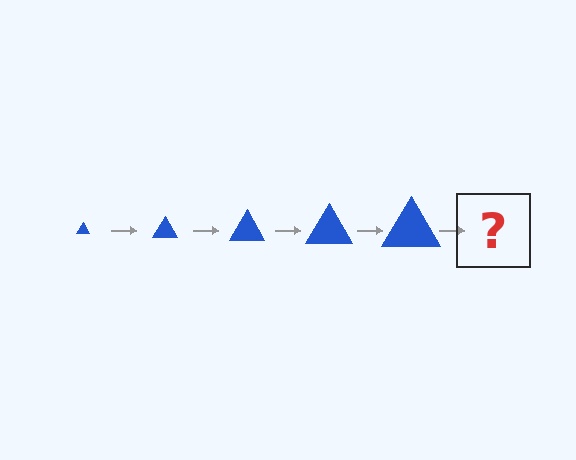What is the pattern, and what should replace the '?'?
The pattern is that the triangle gets progressively larger each step. The '?' should be a blue triangle, larger than the previous one.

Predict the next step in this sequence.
The next step is a blue triangle, larger than the previous one.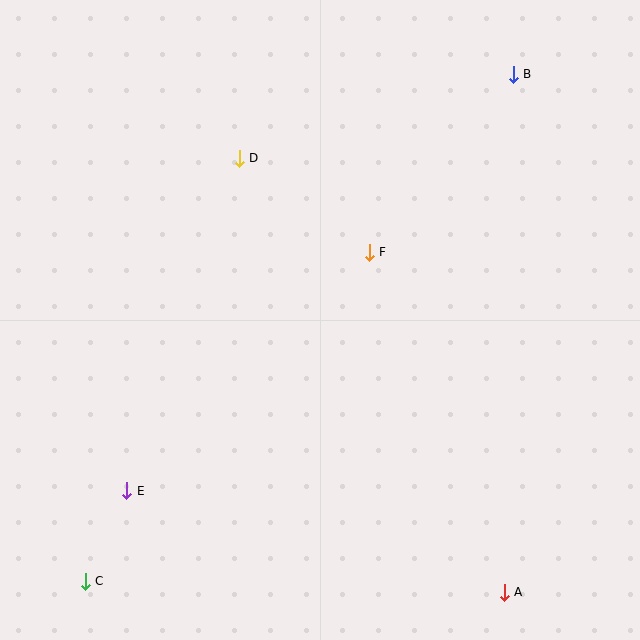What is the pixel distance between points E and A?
The distance between E and A is 391 pixels.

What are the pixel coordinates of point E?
Point E is at (127, 491).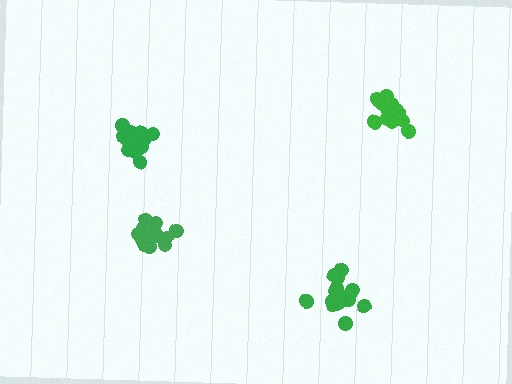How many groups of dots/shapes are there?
There are 4 groups.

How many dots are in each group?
Group 1: 16 dots, Group 2: 14 dots, Group 3: 20 dots, Group 4: 18 dots (68 total).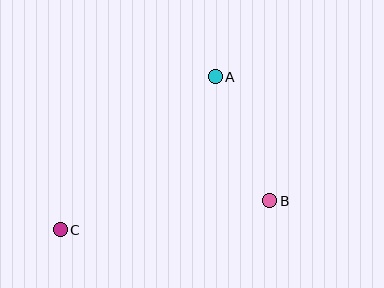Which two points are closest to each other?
Points A and B are closest to each other.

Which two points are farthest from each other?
Points A and C are farthest from each other.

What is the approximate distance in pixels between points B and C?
The distance between B and C is approximately 212 pixels.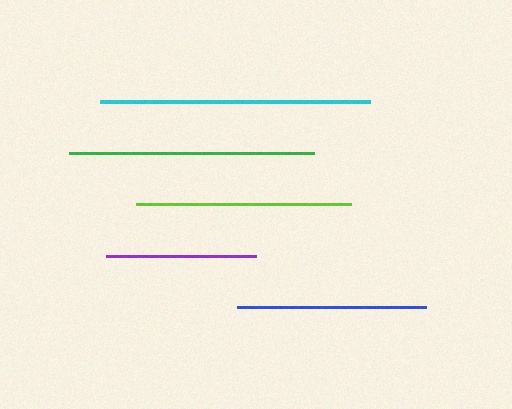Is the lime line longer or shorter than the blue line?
The lime line is longer than the blue line.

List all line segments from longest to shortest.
From longest to shortest: cyan, green, lime, blue, purple.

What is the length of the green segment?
The green segment is approximately 245 pixels long.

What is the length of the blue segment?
The blue segment is approximately 189 pixels long.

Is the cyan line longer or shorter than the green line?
The cyan line is longer than the green line.